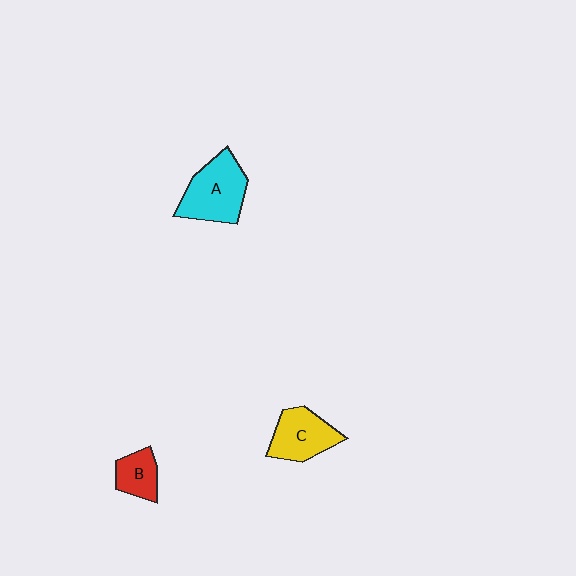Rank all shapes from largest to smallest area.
From largest to smallest: A (cyan), C (yellow), B (red).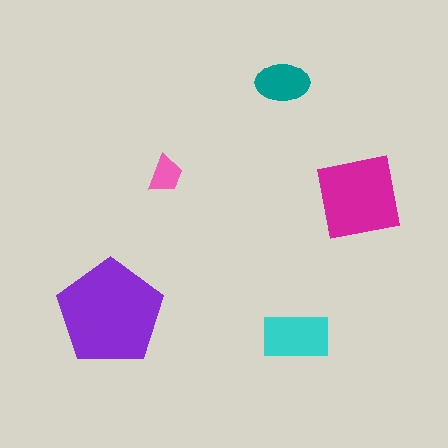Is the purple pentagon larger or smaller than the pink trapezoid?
Larger.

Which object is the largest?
The purple pentagon.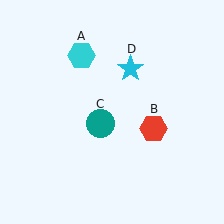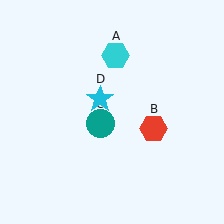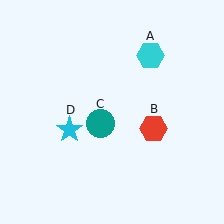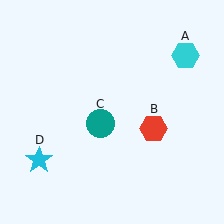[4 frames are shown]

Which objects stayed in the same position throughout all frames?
Red hexagon (object B) and teal circle (object C) remained stationary.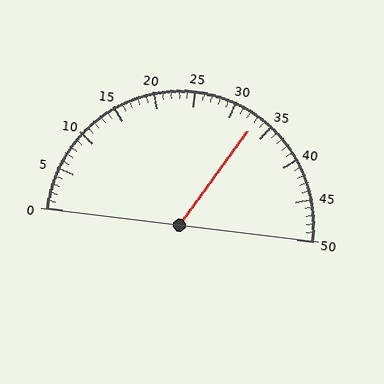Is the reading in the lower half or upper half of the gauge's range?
The reading is in the upper half of the range (0 to 50).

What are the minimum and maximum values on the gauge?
The gauge ranges from 0 to 50.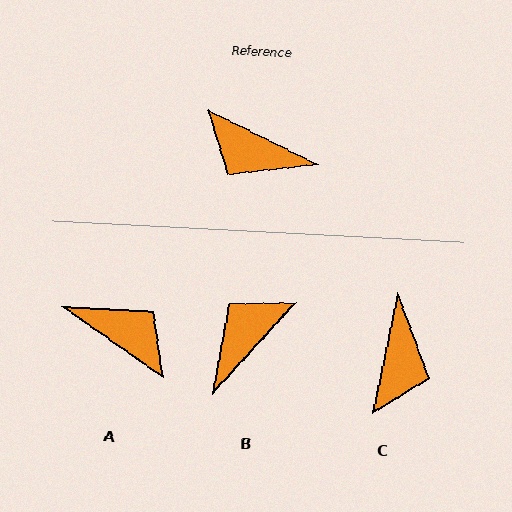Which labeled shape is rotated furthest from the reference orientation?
A, about 171 degrees away.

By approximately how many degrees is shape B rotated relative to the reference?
Approximately 107 degrees clockwise.